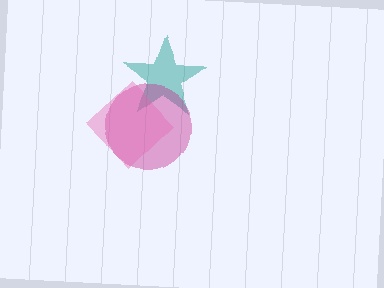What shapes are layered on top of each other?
The layered shapes are: a teal star, a magenta circle, a pink diamond.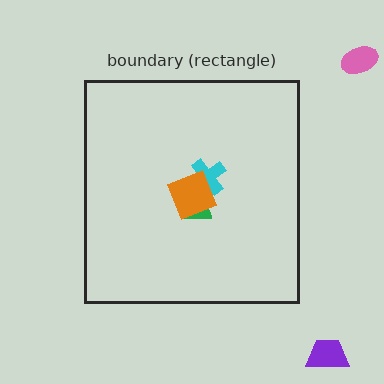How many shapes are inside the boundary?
4 inside, 2 outside.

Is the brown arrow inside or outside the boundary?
Inside.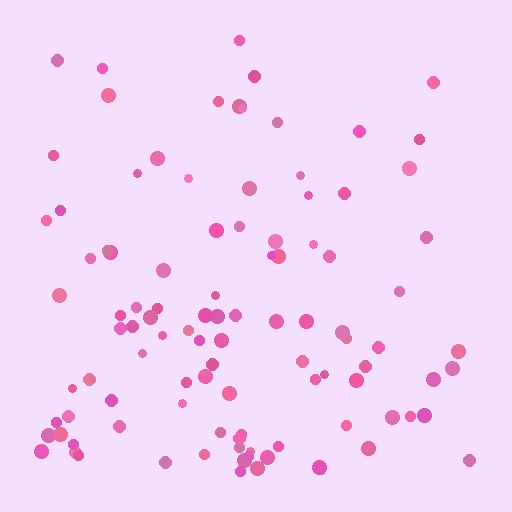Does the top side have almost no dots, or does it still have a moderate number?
Still a moderate number, just noticeably fewer than the bottom.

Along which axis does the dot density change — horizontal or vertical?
Vertical.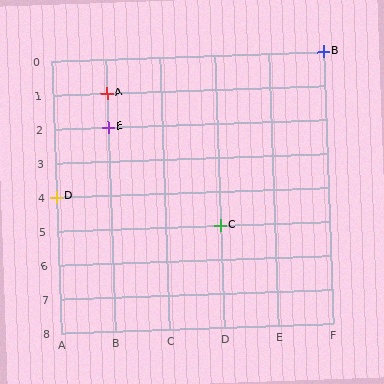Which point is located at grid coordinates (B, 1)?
Point A is at (B, 1).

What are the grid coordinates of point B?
Point B is at grid coordinates (F, 0).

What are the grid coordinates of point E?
Point E is at grid coordinates (B, 2).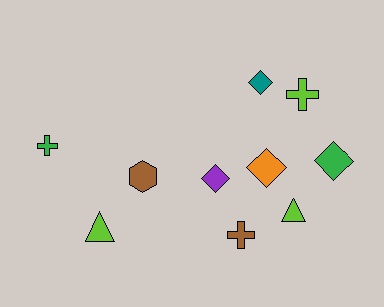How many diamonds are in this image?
There are 4 diamonds.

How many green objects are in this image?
There are 2 green objects.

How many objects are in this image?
There are 10 objects.